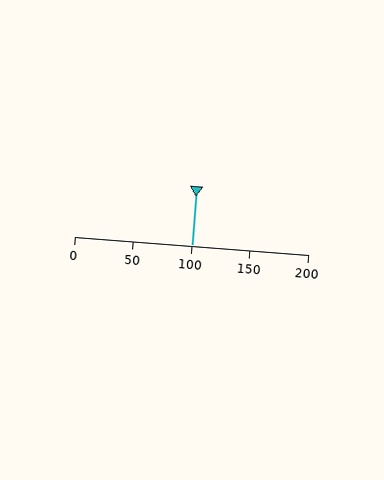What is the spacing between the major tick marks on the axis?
The major ticks are spaced 50 apart.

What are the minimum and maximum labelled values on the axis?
The axis runs from 0 to 200.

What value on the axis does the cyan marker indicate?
The marker indicates approximately 100.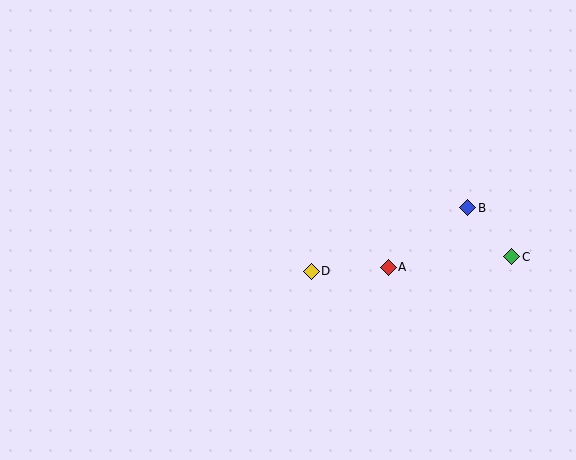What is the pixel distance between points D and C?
The distance between D and C is 201 pixels.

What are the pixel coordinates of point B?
Point B is at (468, 208).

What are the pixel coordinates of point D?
Point D is at (311, 271).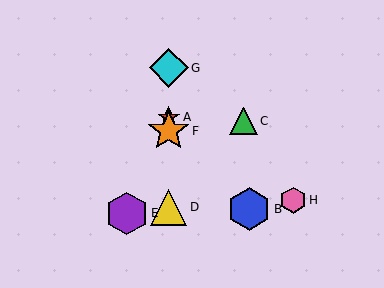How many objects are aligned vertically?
4 objects (A, D, F, G) are aligned vertically.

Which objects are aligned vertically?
Objects A, D, F, G are aligned vertically.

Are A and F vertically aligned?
Yes, both are at x≈169.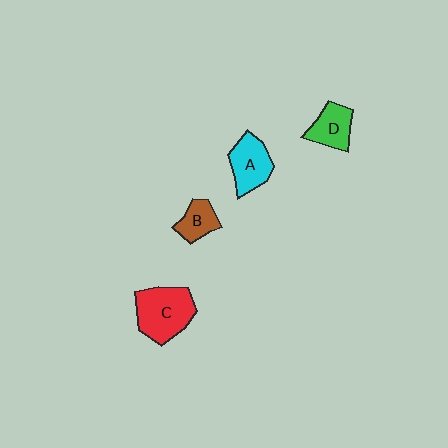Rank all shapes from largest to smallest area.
From largest to smallest: C (red), A (cyan), D (green), B (brown).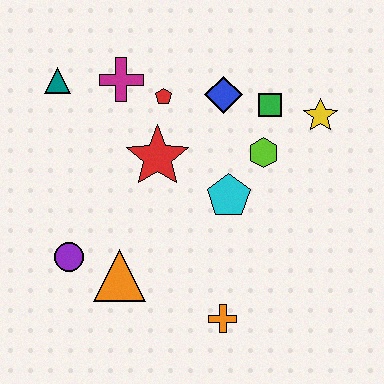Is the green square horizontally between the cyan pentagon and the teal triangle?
No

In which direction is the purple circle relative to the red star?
The purple circle is below the red star.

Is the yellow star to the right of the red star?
Yes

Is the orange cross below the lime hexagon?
Yes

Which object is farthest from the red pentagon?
The orange cross is farthest from the red pentagon.